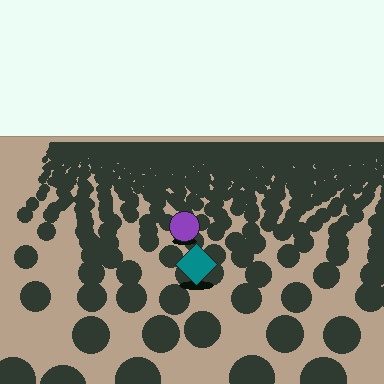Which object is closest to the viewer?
The teal diamond is closest. The texture marks near it are larger and more spread out.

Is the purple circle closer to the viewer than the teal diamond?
No. The teal diamond is closer — you can tell from the texture gradient: the ground texture is coarser near it.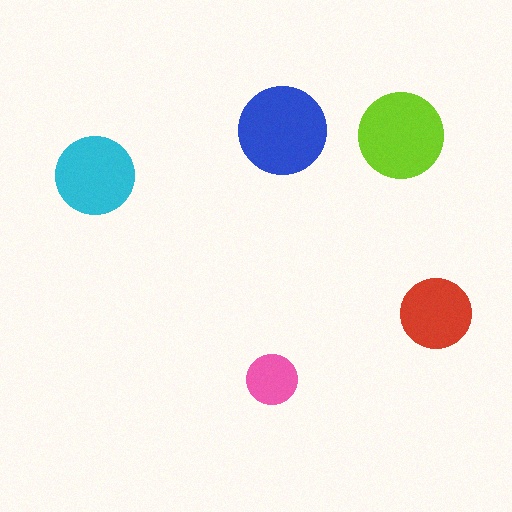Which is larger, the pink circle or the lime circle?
The lime one.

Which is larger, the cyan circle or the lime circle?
The lime one.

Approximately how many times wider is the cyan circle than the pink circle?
About 1.5 times wider.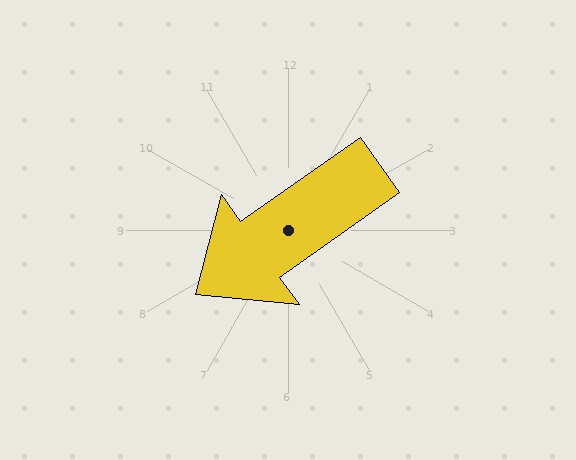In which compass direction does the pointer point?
Southwest.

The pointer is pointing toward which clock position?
Roughly 8 o'clock.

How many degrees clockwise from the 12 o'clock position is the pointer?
Approximately 235 degrees.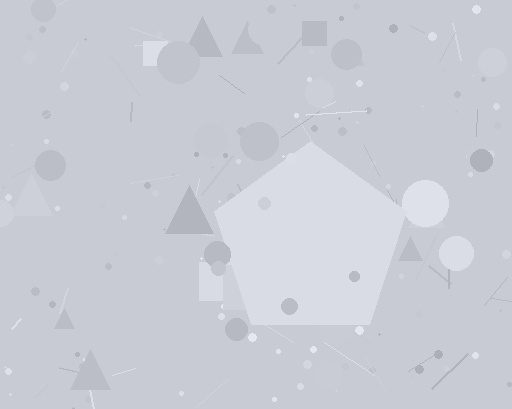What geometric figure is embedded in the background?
A pentagon is embedded in the background.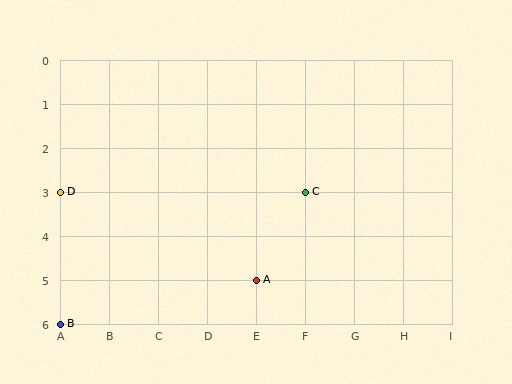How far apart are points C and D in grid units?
Points C and D are 5 columns apart.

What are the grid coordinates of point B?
Point B is at grid coordinates (A, 6).